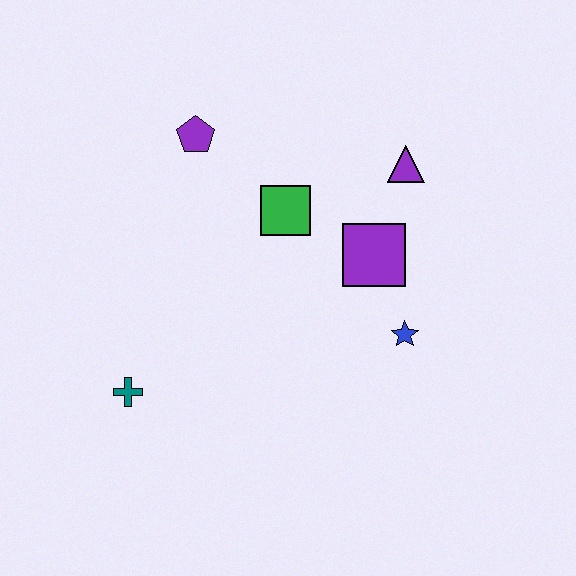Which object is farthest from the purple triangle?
The teal cross is farthest from the purple triangle.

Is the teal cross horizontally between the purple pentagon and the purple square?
No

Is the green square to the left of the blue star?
Yes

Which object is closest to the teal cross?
The green square is closest to the teal cross.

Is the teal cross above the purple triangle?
No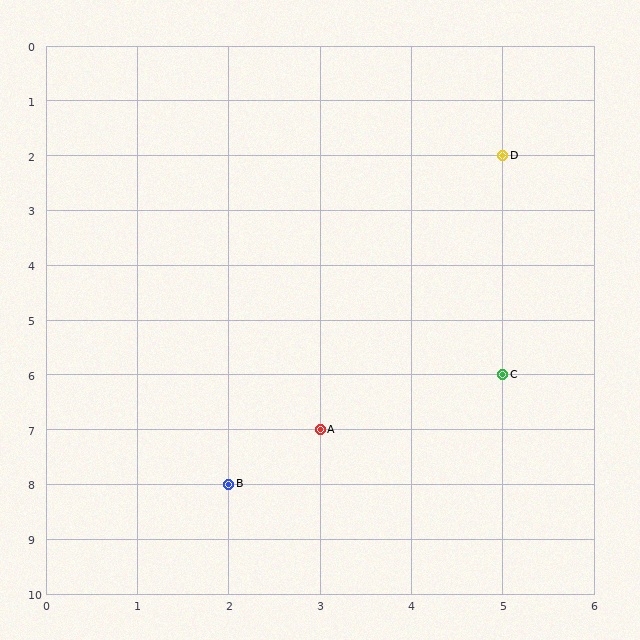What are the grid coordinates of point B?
Point B is at grid coordinates (2, 8).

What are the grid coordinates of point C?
Point C is at grid coordinates (5, 6).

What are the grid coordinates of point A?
Point A is at grid coordinates (3, 7).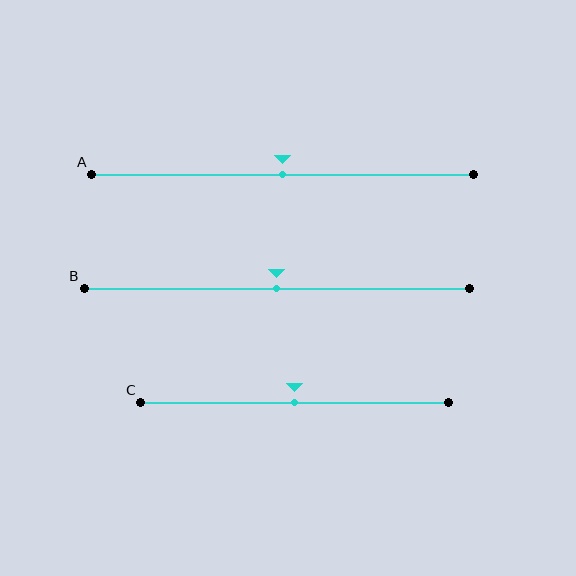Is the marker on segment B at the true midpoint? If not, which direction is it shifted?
Yes, the marker on segment B is at the true midpoint.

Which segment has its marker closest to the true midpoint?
Segment A has its marker closest to the true midpoint.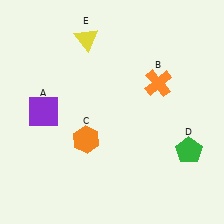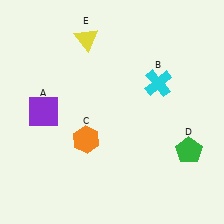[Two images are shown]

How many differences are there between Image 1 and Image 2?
There is 1 difference between the two images.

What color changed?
The cross (B) changed from orange in Image 1 to cyan in Image 2.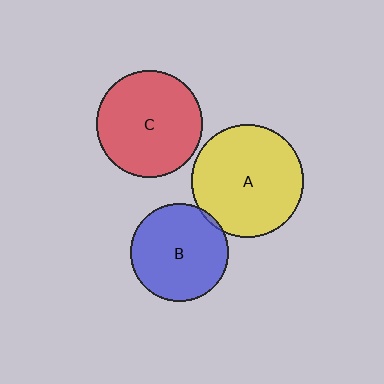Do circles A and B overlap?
Yes.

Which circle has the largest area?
Circle A (yellow).